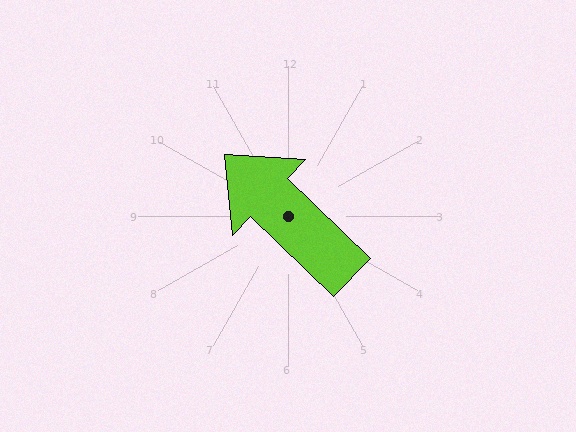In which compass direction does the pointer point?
Northwest.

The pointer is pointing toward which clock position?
Roughly 10 o'clock.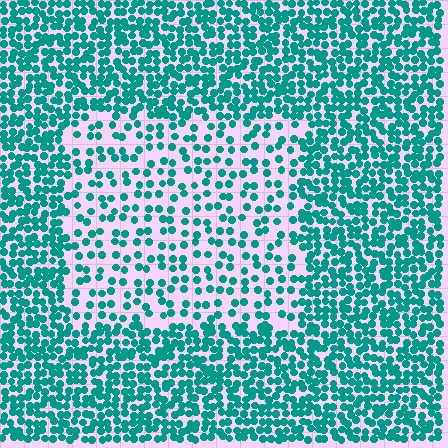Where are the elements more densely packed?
The elements are more densely packed outside the rectangle boundary.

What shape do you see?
I see a rectangle.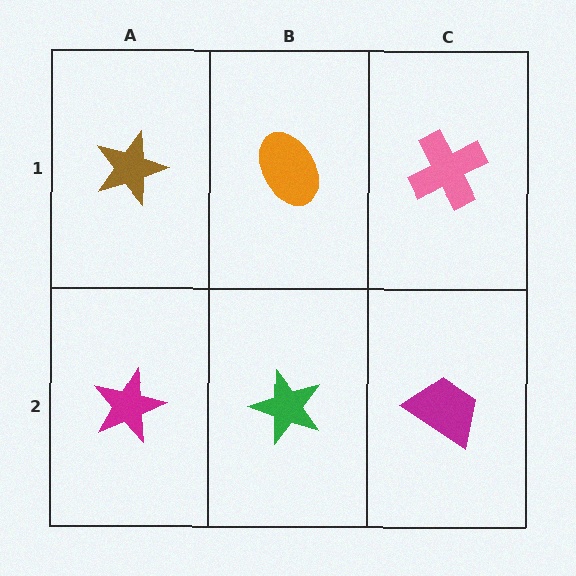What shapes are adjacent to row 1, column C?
A magenta trapezoid (row 2, column C), an orange ellipse (row 1, column B).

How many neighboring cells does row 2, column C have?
2.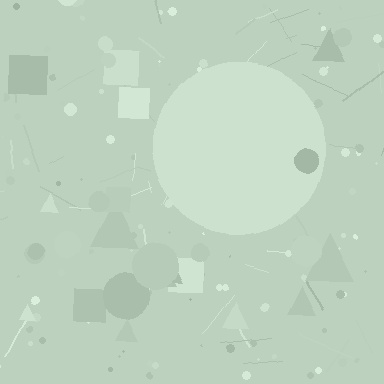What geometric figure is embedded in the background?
A circle is embedded in the background.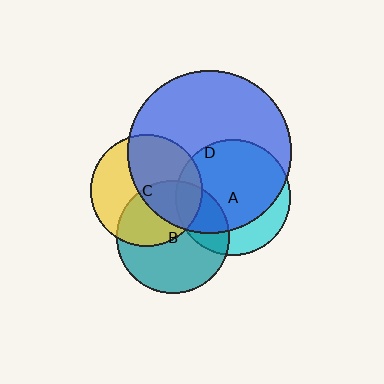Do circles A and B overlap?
Yes.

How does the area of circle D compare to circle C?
Approximately 2.1 times.